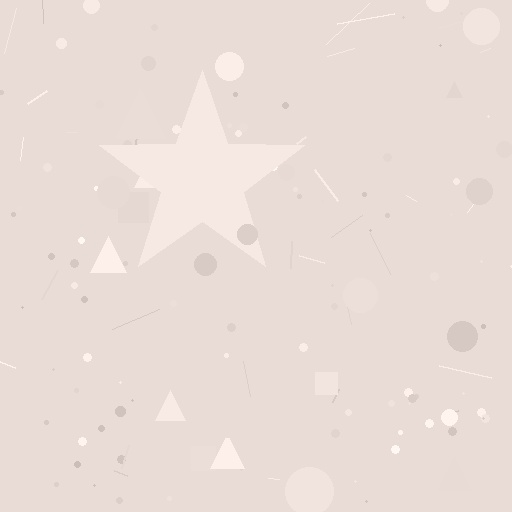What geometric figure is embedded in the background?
A star is embedded in the background.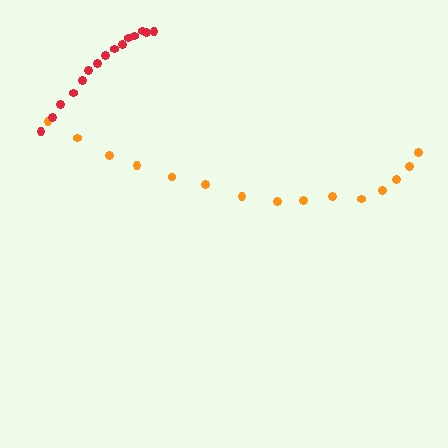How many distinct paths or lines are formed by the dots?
There are 2 distinct paths.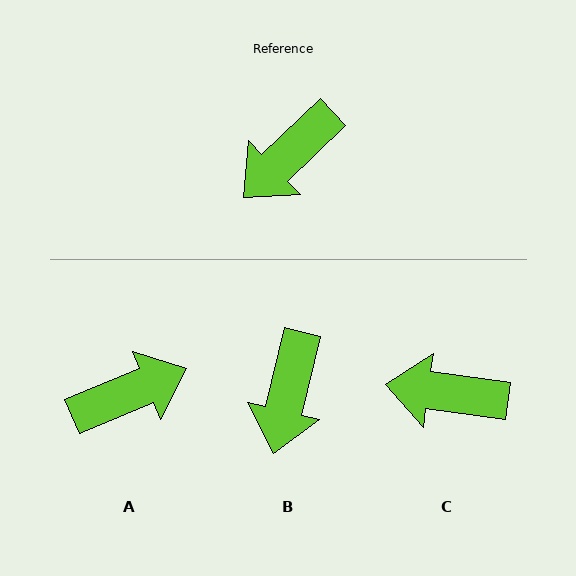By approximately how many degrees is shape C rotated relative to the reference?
Approximately 51 degrees clockwise.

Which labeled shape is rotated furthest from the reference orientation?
A, about 159 degrees away.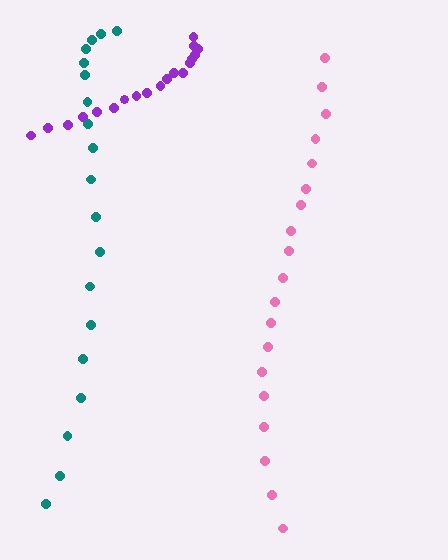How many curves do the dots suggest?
There are 3 distinct paths.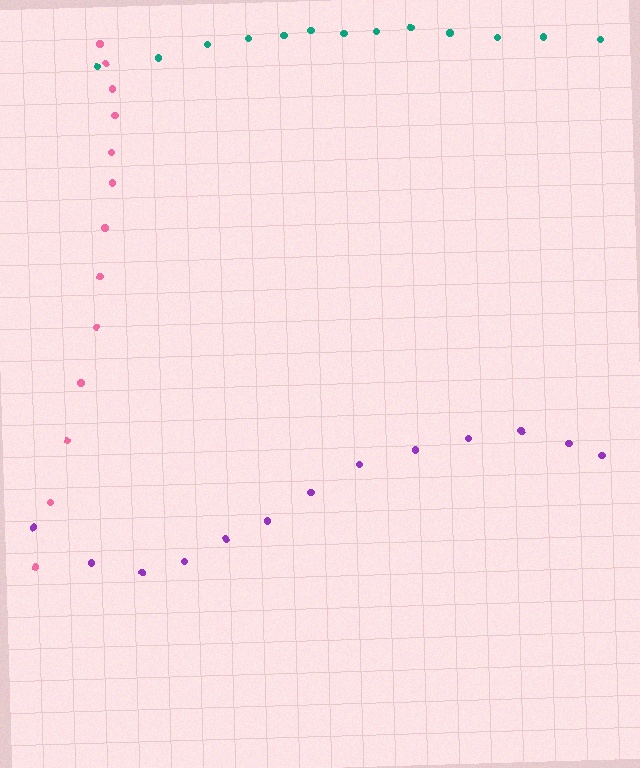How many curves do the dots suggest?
There are 3 distinct paths.